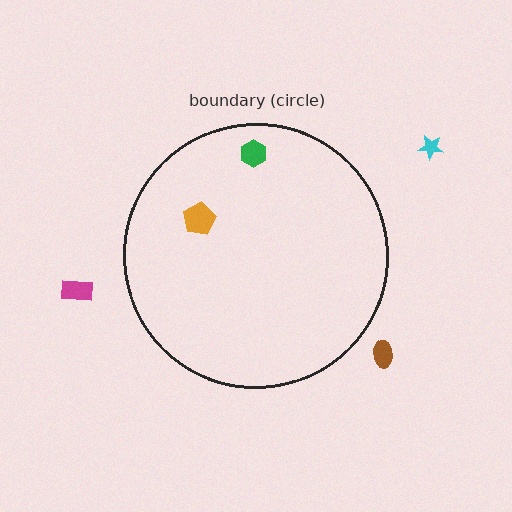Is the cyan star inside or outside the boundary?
Outside.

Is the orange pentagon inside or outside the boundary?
Inside.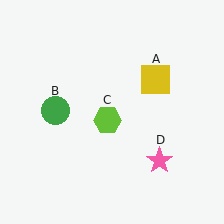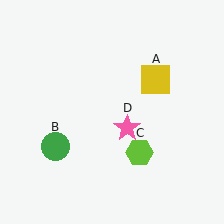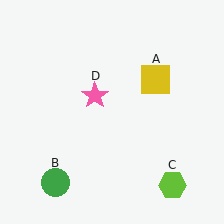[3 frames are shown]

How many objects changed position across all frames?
3 objects changed position: green circle (object B), lime hexagon (object C), pink star (object D).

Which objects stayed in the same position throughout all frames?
Yellow square (object A) remained stationary.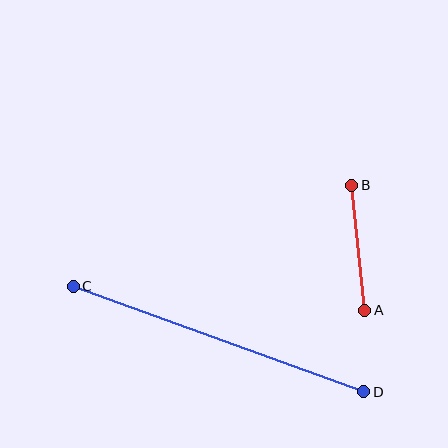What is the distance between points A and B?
The distance is approximately 126 pixels.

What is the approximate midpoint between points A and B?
The midpoint is at approximately (358, 248) pixels.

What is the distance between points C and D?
The distance is approximately 309 pixels.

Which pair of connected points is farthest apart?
Points C and D are farthest apart.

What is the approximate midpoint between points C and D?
The midpoint is at approximately (218, 339) pixels.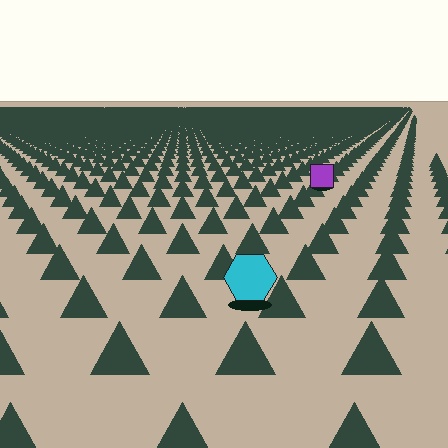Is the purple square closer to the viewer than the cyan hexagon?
No. The cyan hexagon is closer — you can tell from the texture gradient: the ground texture is coarser near it.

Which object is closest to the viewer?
The cyan hexagon is closest. The texture marks near it are larger and more spread out.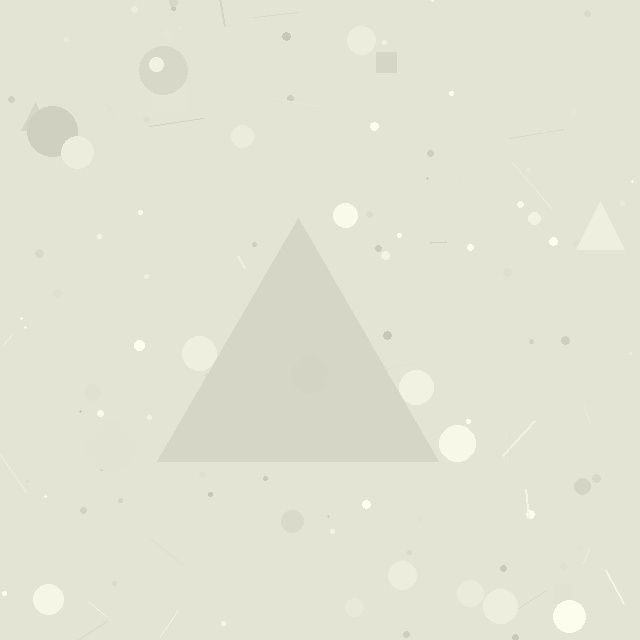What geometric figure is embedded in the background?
A triangle is embedded in the background.